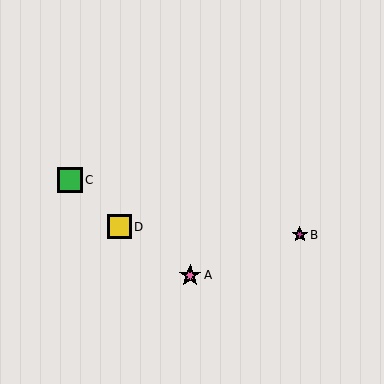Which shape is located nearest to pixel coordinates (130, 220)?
The yellow square (labeled D) at (119, 227) is nearest to that location.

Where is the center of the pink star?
The center of the pink star is at (190, 275).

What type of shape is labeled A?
Shape A is a pink star.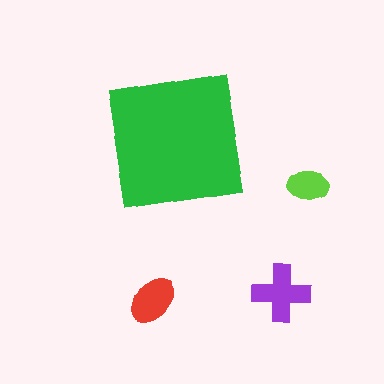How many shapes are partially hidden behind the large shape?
0 shapes are partially hidden.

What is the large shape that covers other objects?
A green square.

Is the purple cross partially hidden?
No, the purple cross is fully visible.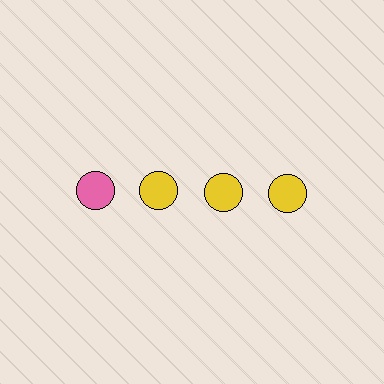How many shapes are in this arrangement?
There are 4 shapes arranged in a grid pattern.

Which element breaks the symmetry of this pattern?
The pink circle in the top row, leftmost column breaks the symmetry. All other shapes are yellow circles.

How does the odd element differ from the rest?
It has a different color: pink instead of yellow.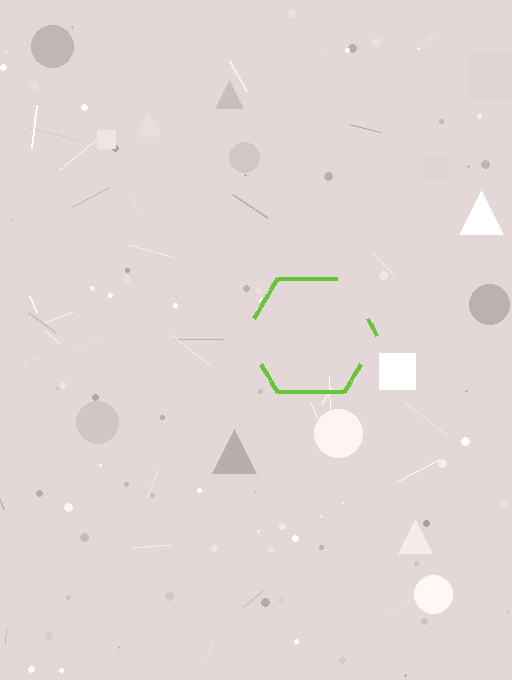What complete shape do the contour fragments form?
The contour fragments form a hexagon.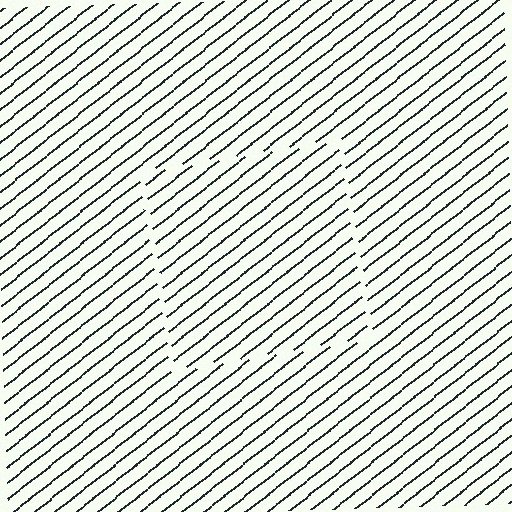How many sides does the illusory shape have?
4 sides — the line-ends trace a square.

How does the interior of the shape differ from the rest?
The interior of the shape contains the same grating, shifted by half a period — the contour is defined by the phase discontinuity where line-ends from the inner and outer gratings abut.